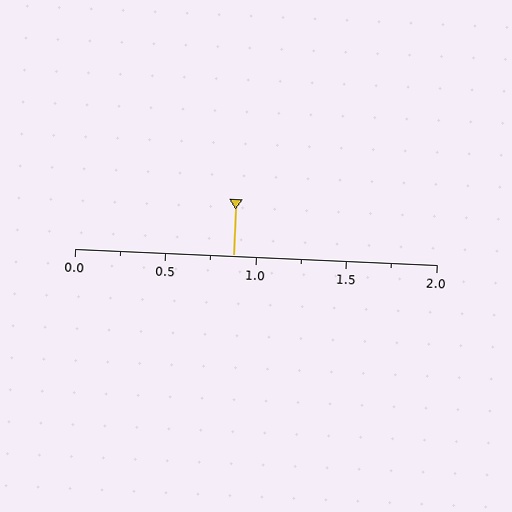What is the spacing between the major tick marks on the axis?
The major ticks are spaced 0.5 apart.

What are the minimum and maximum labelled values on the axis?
The axis runs from 0.0 to 2.0.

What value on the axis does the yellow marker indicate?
The marker indicates approximately 0.88.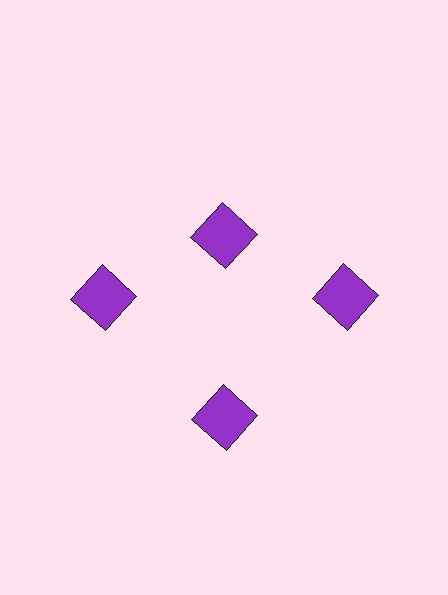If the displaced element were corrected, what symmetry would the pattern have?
It would have 4-fold rotational symmetry — the pattern would map onto itself every 90 degrees.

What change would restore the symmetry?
The symmetry would be restored by moving it outward, back onto the ring so that all 4 squares sit at equal angles and equal distance from the center.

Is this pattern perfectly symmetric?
No. The 4 purple squares are arranged in a ring, but one element near the 12 o'clock position is pulled inward toward the center, breaking the 4-fold rotational symmetry.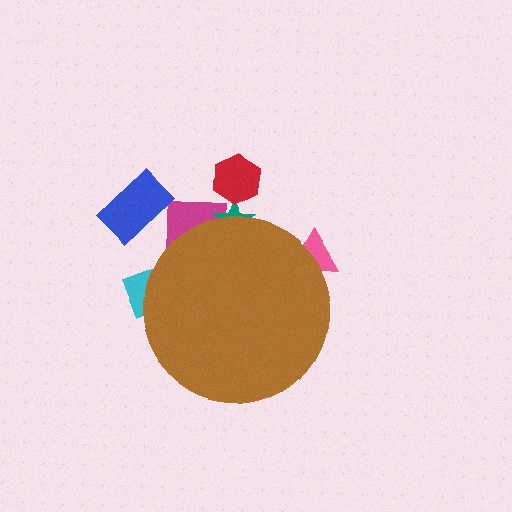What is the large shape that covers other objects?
A brown circle.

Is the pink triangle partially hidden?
Yes, the pink triangle is partially hidden behind the brown circle.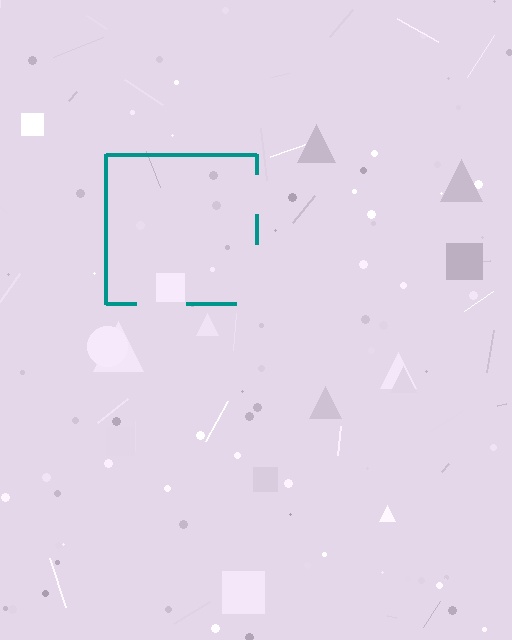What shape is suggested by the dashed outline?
The dashed outline suggests a square.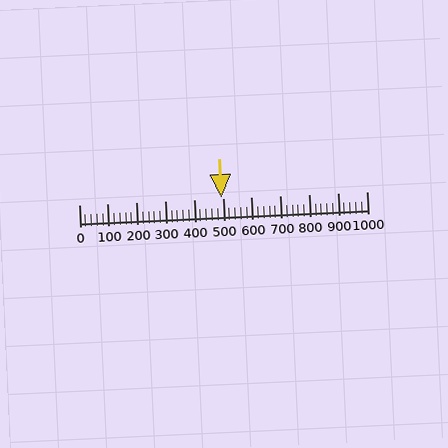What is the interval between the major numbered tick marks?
The major tick marks are spaced 100 units apart.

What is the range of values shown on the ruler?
The ruler shows values from 0 to 1000.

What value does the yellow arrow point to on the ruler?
The yellow arrow points to approximately 494.